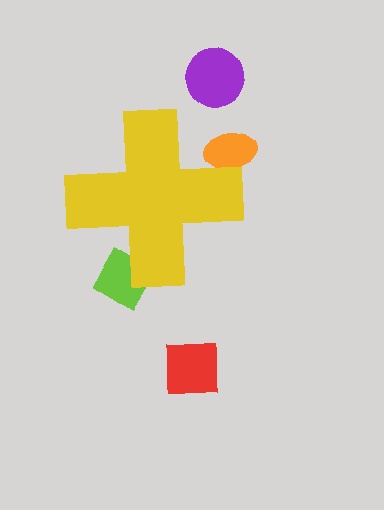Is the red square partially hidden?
No, the red square is fully visible.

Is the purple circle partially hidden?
No, the purple circle is fully visible.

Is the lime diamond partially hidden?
Yes, the lime diamond is partially hidden behind the yellow cross.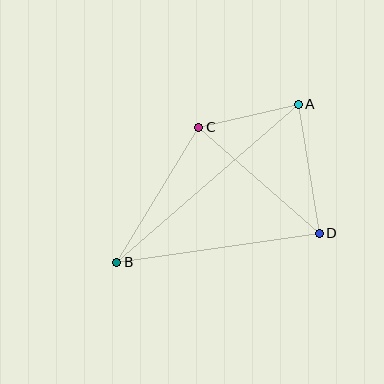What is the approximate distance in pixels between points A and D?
The distance between A and D is approximately 131 pixels.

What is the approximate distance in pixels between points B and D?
The distance between B and D is approximately 204 pixels.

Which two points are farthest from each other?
Points A and B are farthest from each other.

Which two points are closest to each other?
Points A and C are closest to each other.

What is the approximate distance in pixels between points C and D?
The distance between C and D is approximately 160 pixels.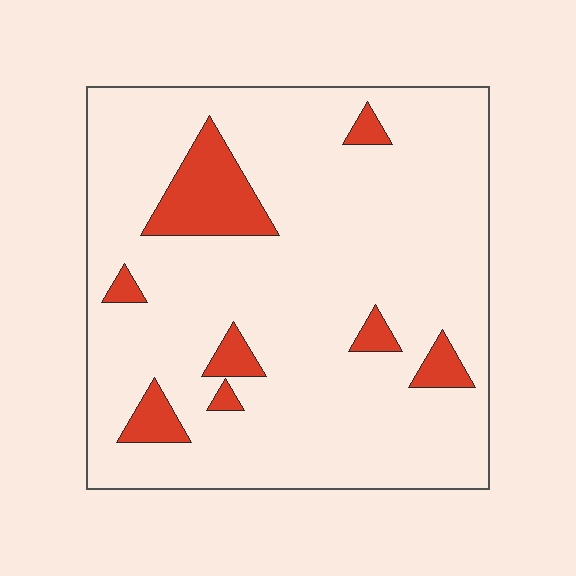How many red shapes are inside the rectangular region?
8.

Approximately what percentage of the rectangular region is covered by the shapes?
Approximately 10%.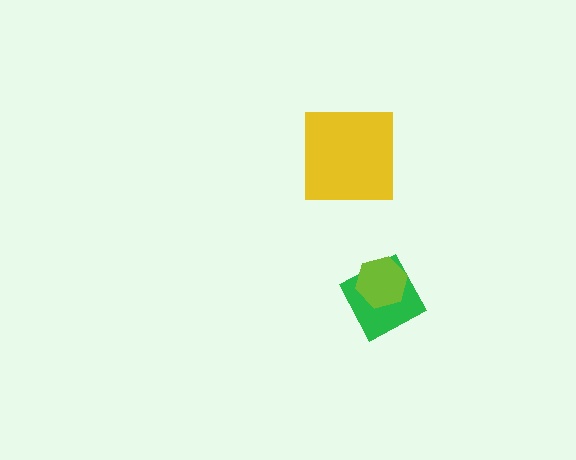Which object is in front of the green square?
The lime hexagon is in front of the green square.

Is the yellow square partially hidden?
No, no other shape covers it.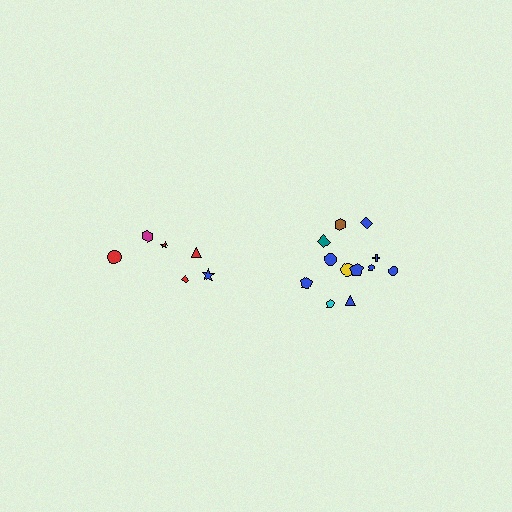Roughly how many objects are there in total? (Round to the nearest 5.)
Roughly 20 objects in total.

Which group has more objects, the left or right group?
The right group.